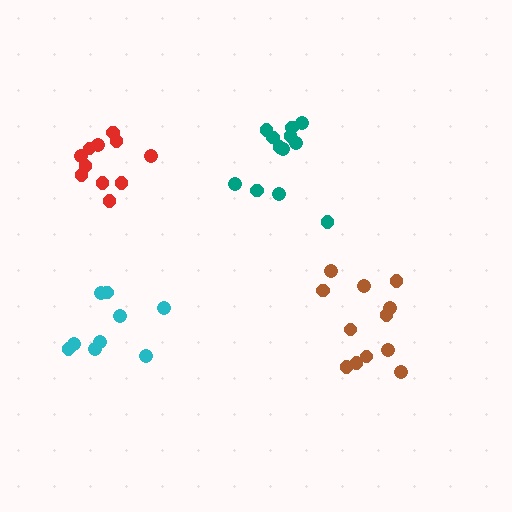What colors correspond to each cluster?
The clusters are colored: brown, cyan, teal, red.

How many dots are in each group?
Group 1: 12 dots, Group 2: 9 dots, Group 3: 12 dots, Group 4: 11 dots (44 total).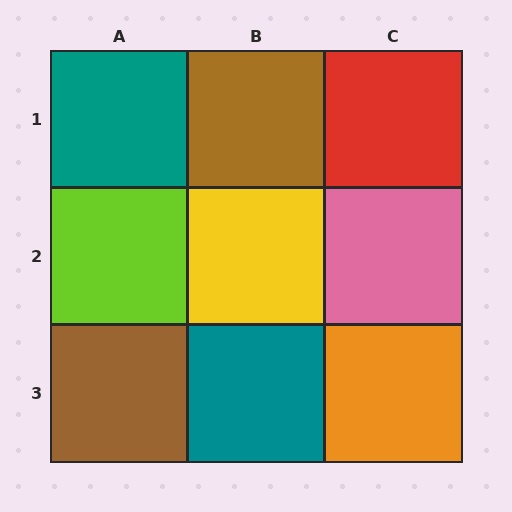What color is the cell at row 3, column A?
Brown.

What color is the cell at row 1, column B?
Brown.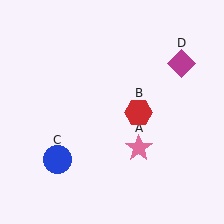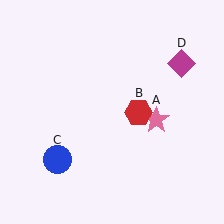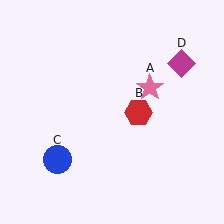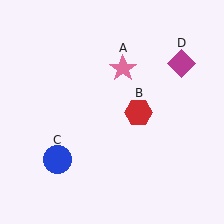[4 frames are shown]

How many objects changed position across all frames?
1 object changed position: pink star (object A).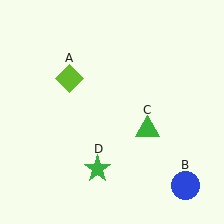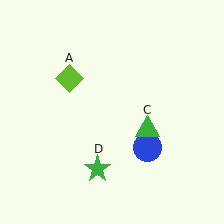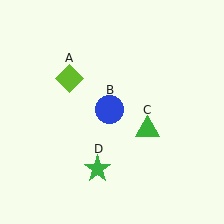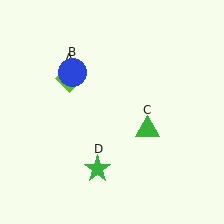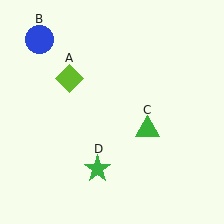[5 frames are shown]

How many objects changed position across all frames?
1 object changed position: blue circle (object B).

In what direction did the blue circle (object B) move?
The blue circle (object B) moved up and to the left.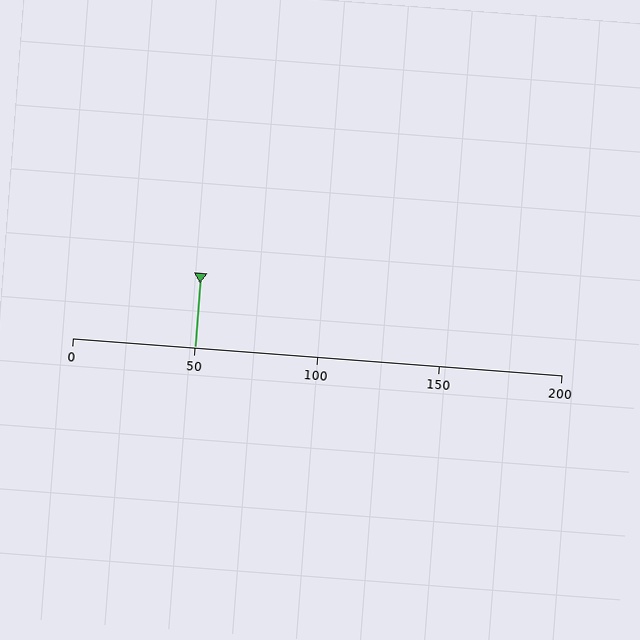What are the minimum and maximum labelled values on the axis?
The axis runs from 0 to 200.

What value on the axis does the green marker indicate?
The marker indicates approximately 50.